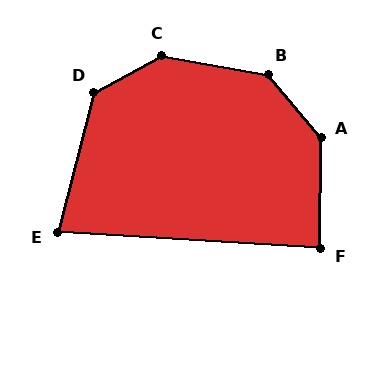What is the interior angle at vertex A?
Approximately 140 degrees (obtuse).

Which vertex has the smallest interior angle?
E, at approximately 79 degrees.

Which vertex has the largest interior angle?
C, at approximately 141 degrees.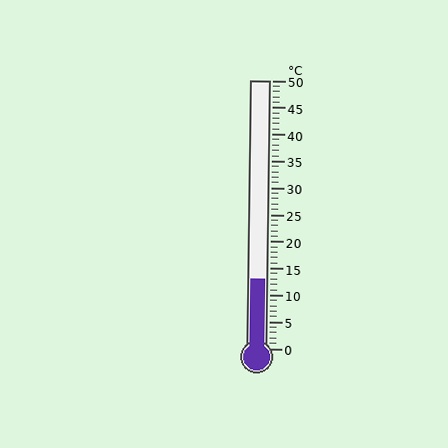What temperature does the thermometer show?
The thermometer shows approximately 13°C.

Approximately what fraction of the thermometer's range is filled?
The thermometer is filled to approximately 25% of its range.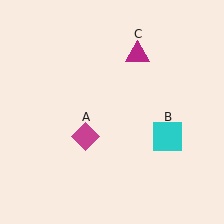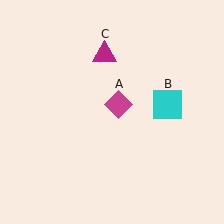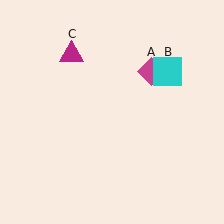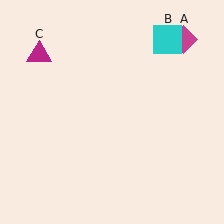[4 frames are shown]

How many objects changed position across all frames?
3 objects changed position: magenta diamond (object A), cyan square (object B), magenta triangle (object C).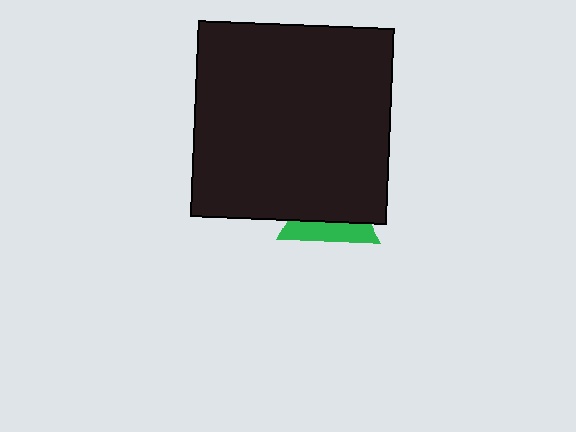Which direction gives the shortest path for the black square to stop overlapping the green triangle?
Moving up gives the shortest separation.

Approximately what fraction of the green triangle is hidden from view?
Roughly 65% of the green triangle is hidden behind the black square.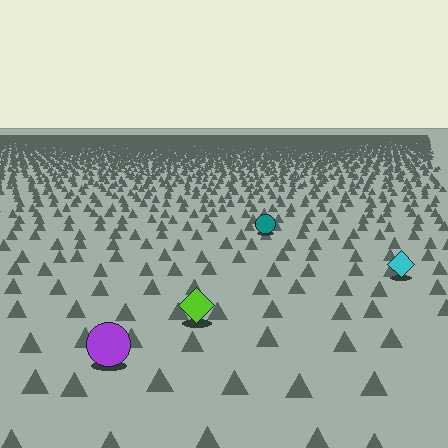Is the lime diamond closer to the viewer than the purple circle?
No. The purple circle is closer — you can tell from the texture gradient: the ground texture is coarser near it.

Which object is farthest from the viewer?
The teal circle is farthest from the viewer. It appears smaller and the ground texture around it is denser.